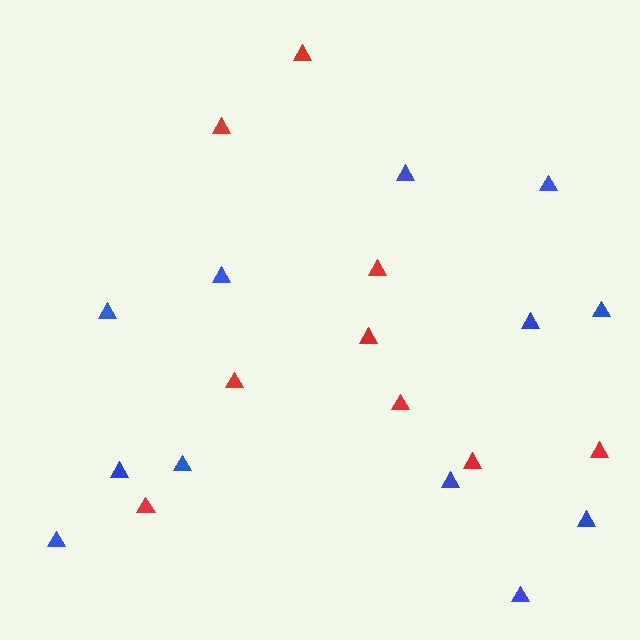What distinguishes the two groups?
There are 2 groups: one group of blue triangles (12) and one group of red triangles (9).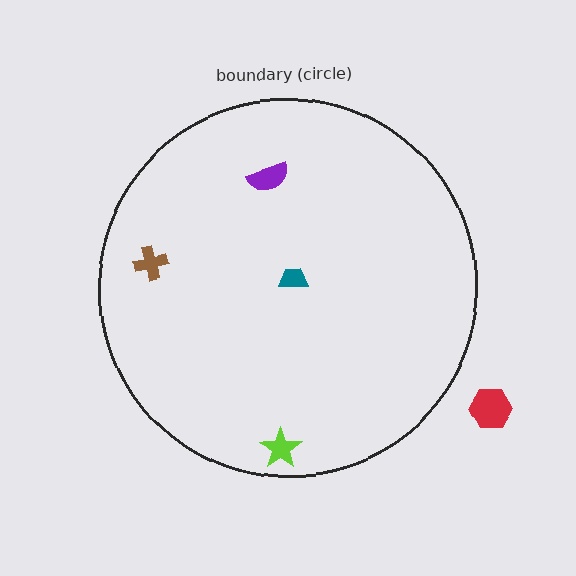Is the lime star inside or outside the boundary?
Inside.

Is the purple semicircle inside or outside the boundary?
Inside.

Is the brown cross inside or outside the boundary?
Inside.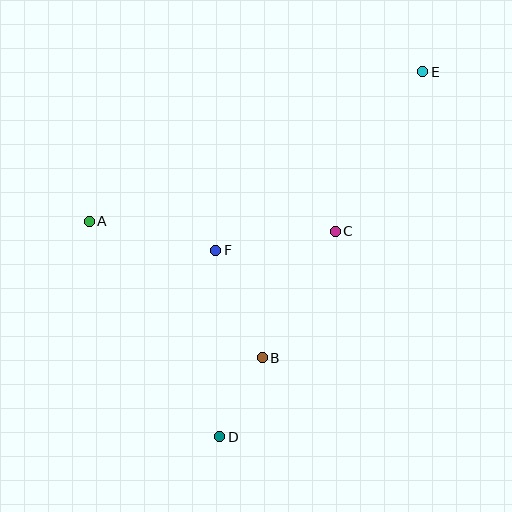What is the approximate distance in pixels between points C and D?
The distance between C and D is approximately 236 pixels.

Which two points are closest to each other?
Points B and D are closest to each other.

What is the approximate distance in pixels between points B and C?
The distance between B and C is approximately 146 pixels.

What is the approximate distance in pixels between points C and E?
The distance between C and E is approximately 182 pixels.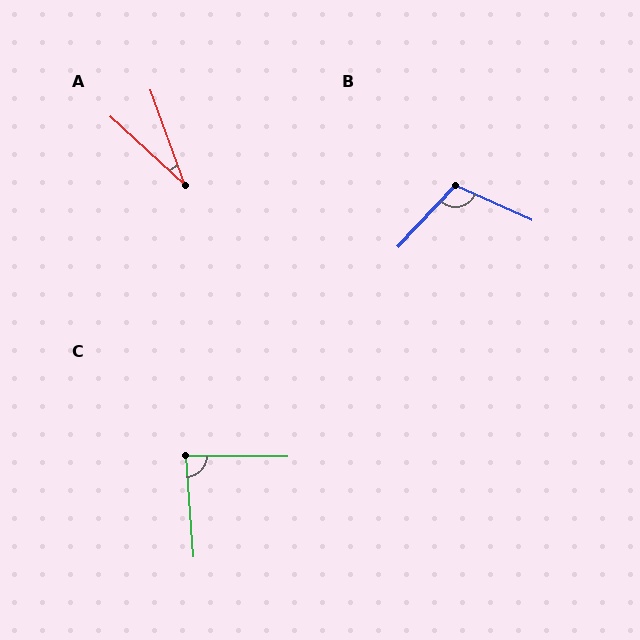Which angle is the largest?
B, at approximately 108 degrees.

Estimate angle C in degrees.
Approximately 86 degrees.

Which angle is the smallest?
A, at approximately 28 degrees.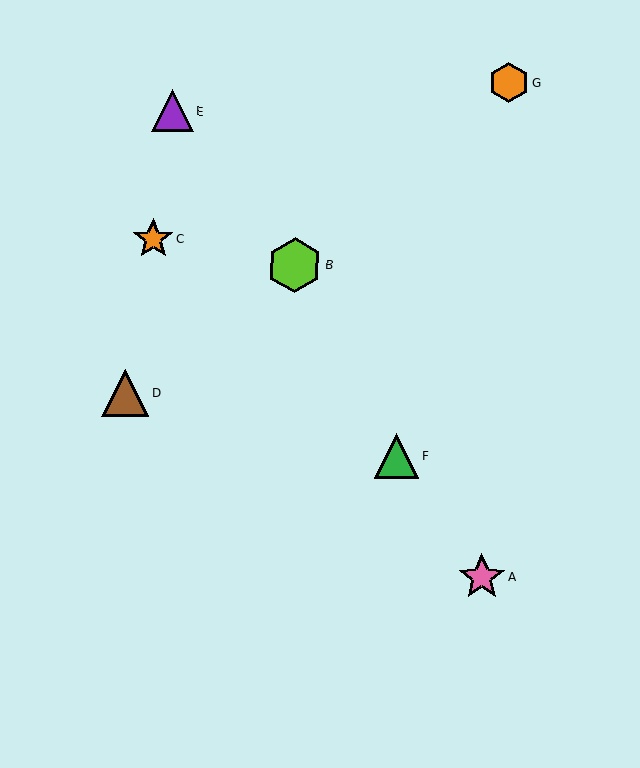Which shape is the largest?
The lime hexagon (labeled B) is the largest.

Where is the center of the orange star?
The center of the orange star is at (153, 239).